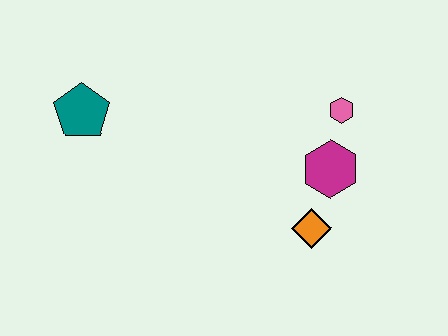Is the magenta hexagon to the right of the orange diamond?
Yes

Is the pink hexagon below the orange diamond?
No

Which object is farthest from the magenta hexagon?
The teal pentagon is farthest from the magenta hexagon.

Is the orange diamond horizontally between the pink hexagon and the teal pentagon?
Yes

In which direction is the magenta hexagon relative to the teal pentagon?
The magenta hexagon is to the right of the teal pentagon.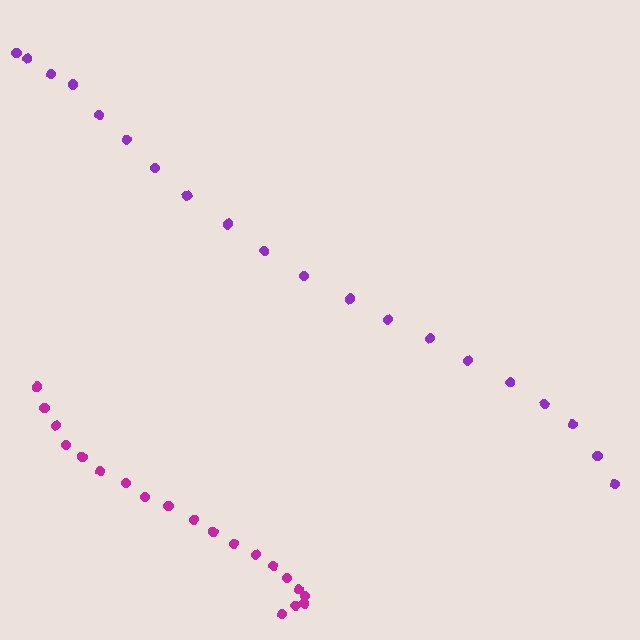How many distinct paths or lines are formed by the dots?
There are 2 distinct paths.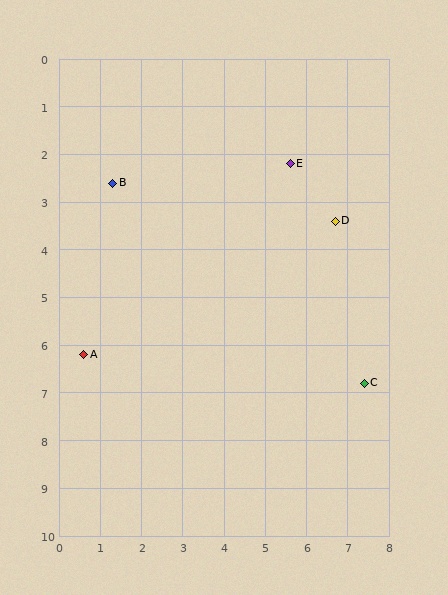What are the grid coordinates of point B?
Point B is at approximately (1.3, 2.6).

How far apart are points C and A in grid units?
Points C and A are about 6.8 grid units apart.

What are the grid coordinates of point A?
Point A is at approximately (0.6, 6.2).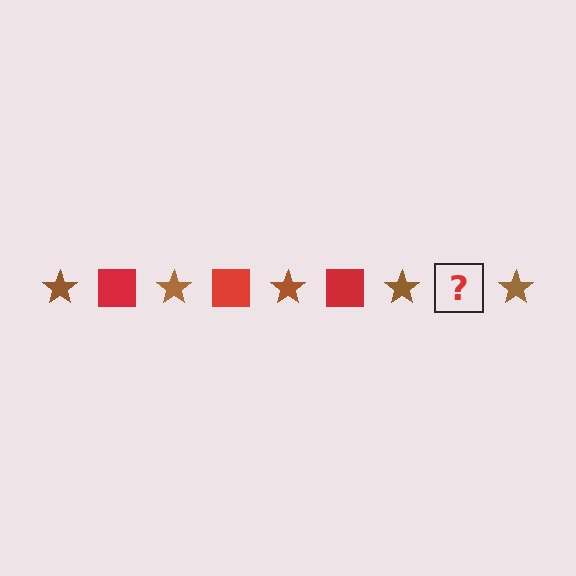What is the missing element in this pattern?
The missing element is a red square.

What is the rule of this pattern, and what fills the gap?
The rule is that the pattern alternates between brown star and red square. The gap should be filled with a red square.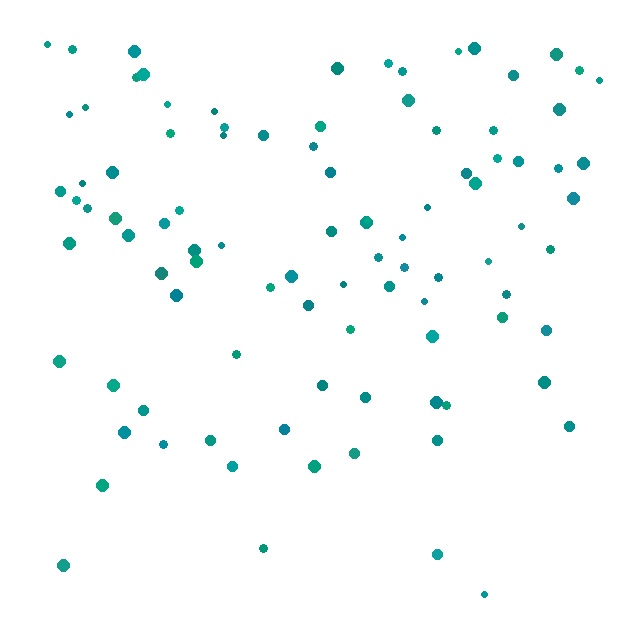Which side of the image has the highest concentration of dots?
The top.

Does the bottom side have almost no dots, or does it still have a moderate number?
Still a moderate number, just noticeably fewer than the top.